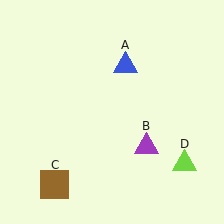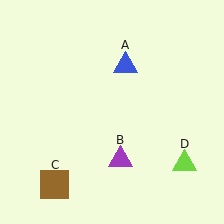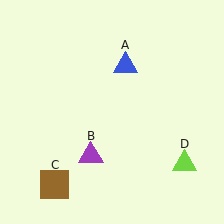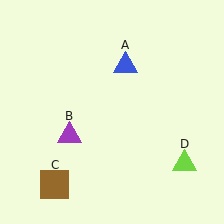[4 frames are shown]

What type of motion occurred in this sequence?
The purple triangle (object B) rotated clockwise around the center of the scene.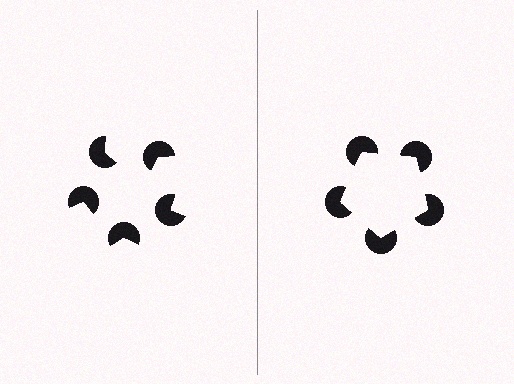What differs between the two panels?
The pac-man discs are positioned identically on both sides; only the wedge orientations differ. On the right they align to a pentagon; on the left they are misaligned.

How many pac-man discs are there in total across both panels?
10 — 5 on each side.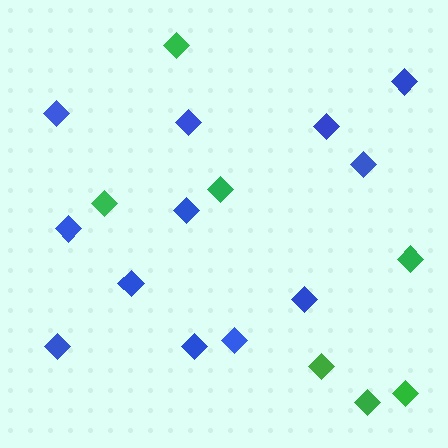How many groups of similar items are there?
There are 2 groups: one group of green diamonds (7) and one group of blue diamonds (12).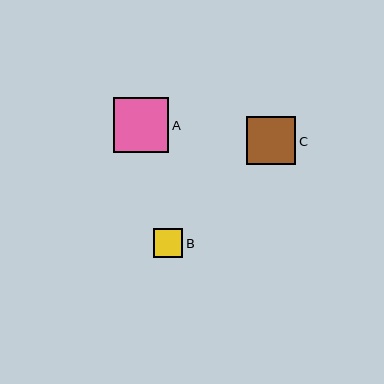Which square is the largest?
Square A is the largest with a size of approximately 55 pixels.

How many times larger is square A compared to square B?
Square A is approximately 1.9 times the size of square B.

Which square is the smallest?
Square B is the smallest with a size of approximately 29 pixels.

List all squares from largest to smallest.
From largest to smallest: A, C, B.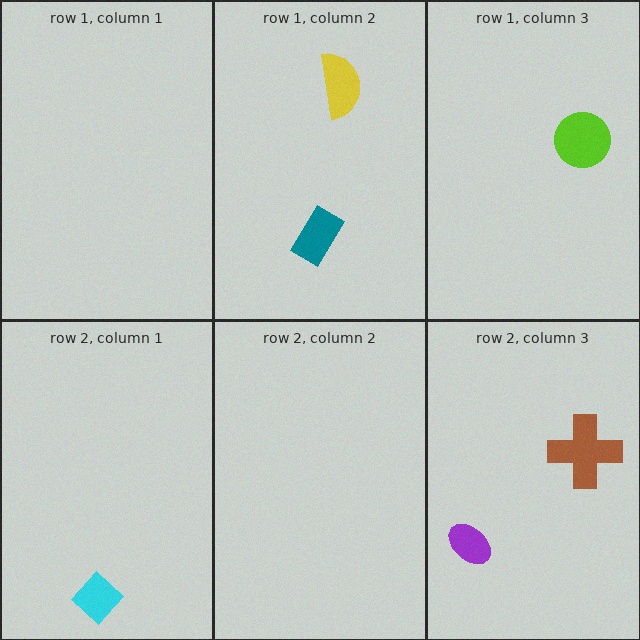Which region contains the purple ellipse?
The row 2, column 3 region.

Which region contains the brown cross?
The row 2, column 3 region.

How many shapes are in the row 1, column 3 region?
1.